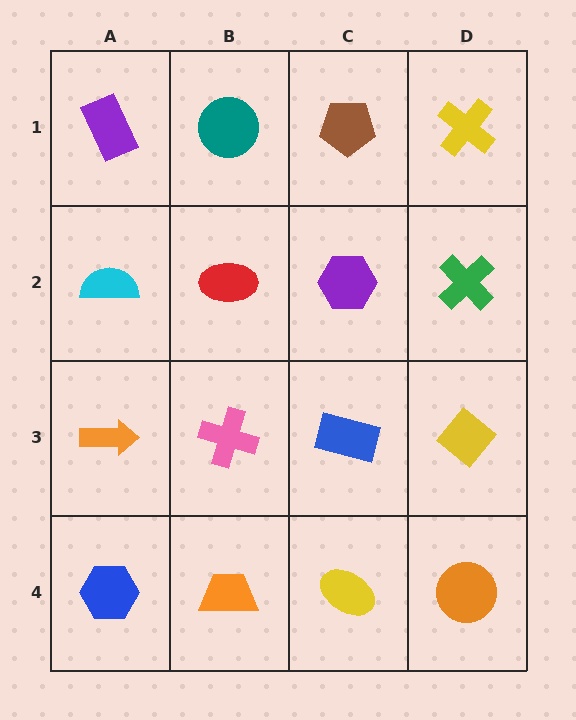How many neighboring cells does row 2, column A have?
3.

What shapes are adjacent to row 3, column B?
A red ellipse (row 2, column B), an orange trapezoid (row 4, column B), an orange arrow (row 3, column A), a blue rectangle (row 3, column C).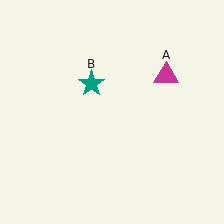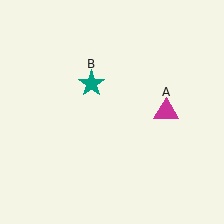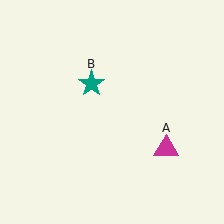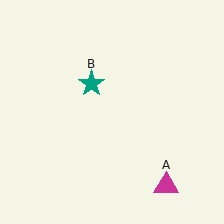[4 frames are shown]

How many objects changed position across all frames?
1 object changed position: magenta triangle (object A).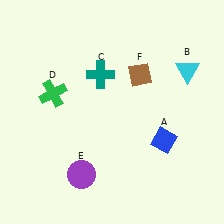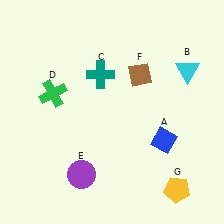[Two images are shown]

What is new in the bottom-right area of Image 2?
A yellow pentagon (G) was added in the bottom-right area of Image 2.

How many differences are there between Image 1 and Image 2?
There is 1 difference between the two images.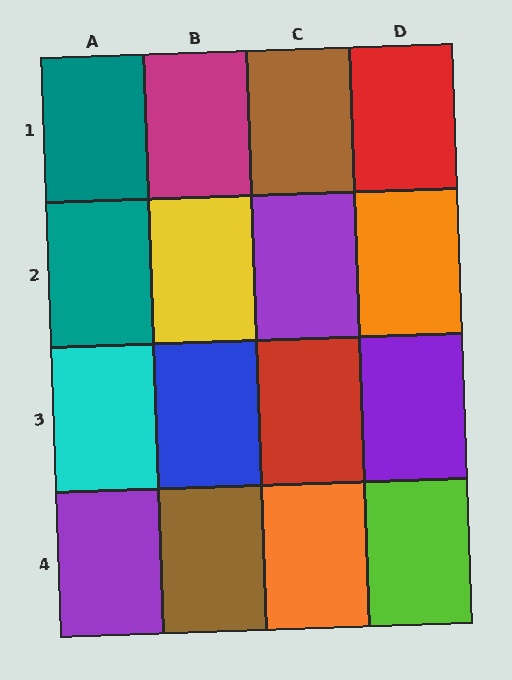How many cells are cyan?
1 cell is cyan.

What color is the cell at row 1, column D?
Red.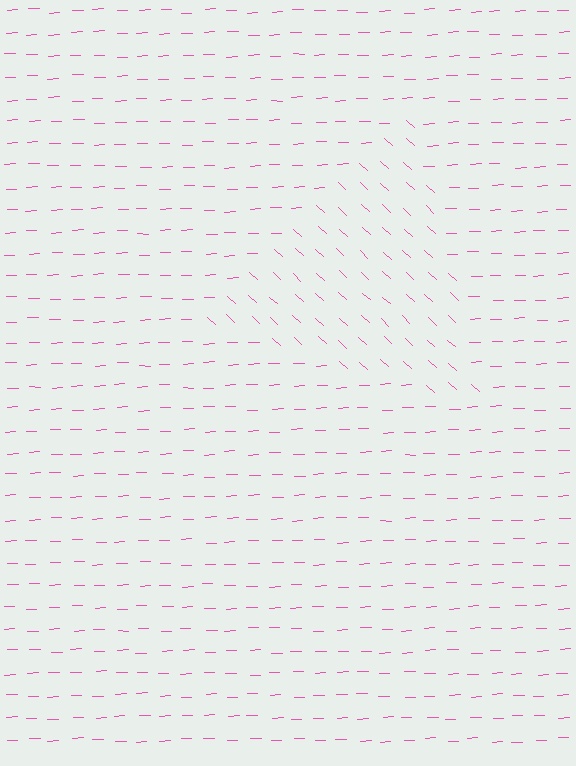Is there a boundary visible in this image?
Yes, there is a texture boundary formed by a change in line orientation.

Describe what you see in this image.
The image is filled with small pink line segments. A triangle region in the image has lines oriented differently from the surrounding lines, creating a visible texture boundary.